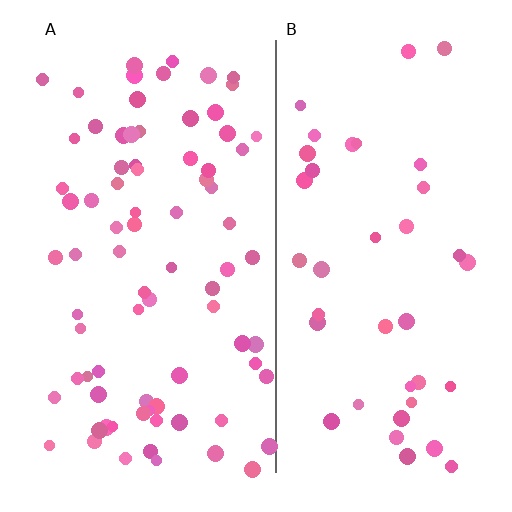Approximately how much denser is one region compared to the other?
Approximately 2.0× — region A over region B.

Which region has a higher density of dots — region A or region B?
A (the left).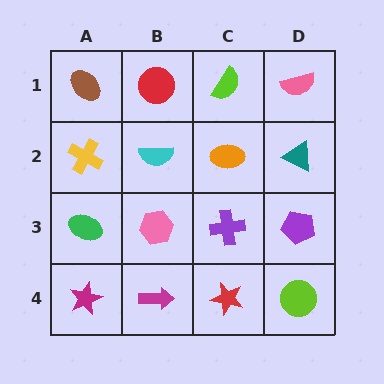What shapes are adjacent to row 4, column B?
A pink hexagon (row 3, column B), a magenta star (row 4, column A), a red star (row 4, column C).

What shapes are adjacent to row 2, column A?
A brown ellipse (row 1, column A), a green ellipse (row 3, column A), a cyan semicircle (row 2, column B).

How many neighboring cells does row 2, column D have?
3.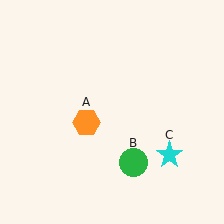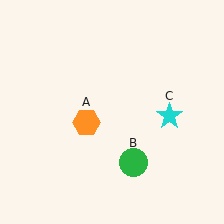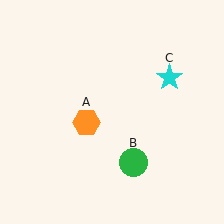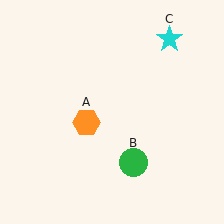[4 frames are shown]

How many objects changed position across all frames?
1 object changed position: cyan star (object C).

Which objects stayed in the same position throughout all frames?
Orange hexagon (object A) and green circle (object B) remained stationary.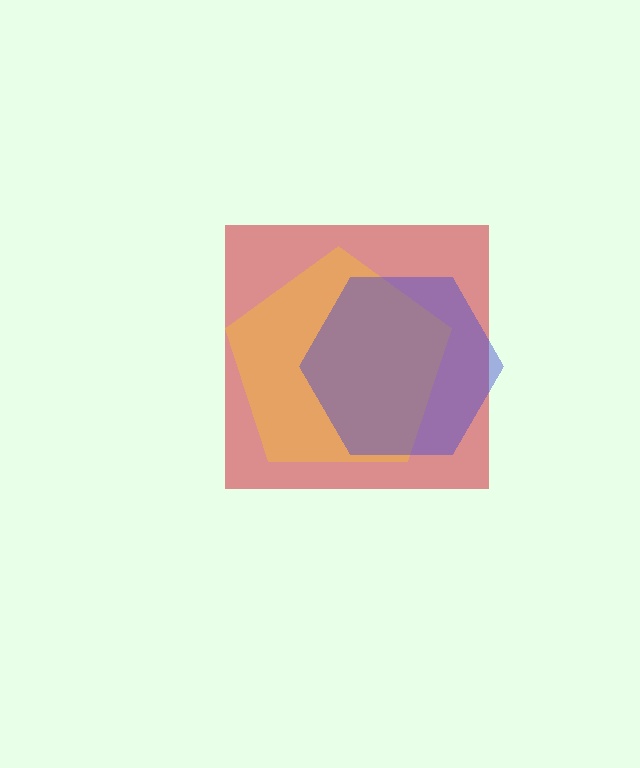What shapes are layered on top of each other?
The layered shapes are: a red square, a yellow pentagon, a blue hexagon.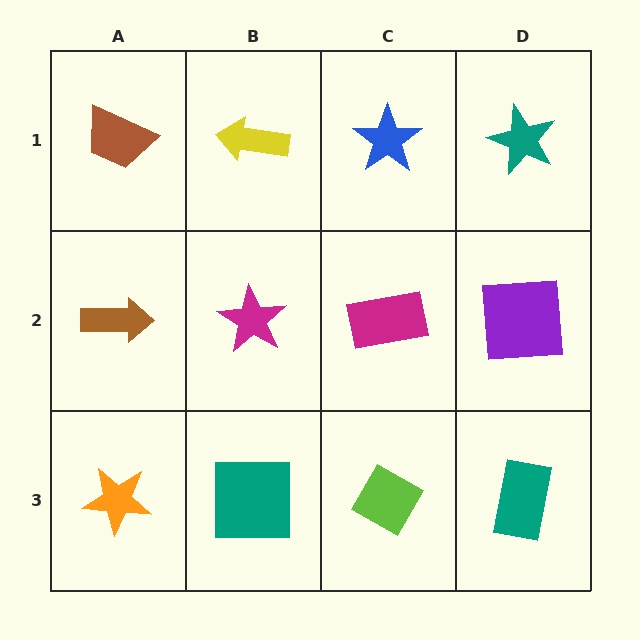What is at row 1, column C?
A blue star.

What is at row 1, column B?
A yellow arrow.